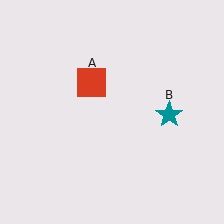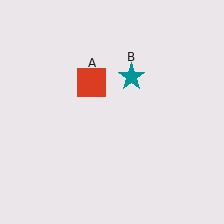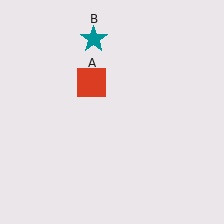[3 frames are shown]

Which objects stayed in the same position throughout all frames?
Red square (object A) remained stationary.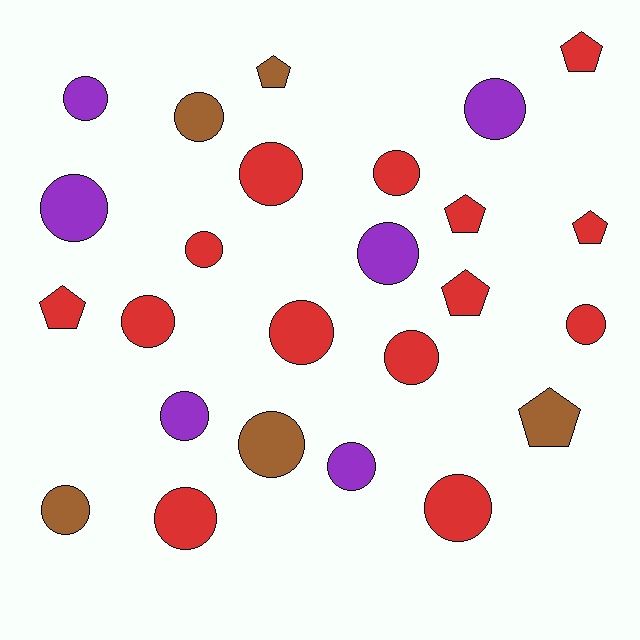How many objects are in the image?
There are 25 objects.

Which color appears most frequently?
Red, with 14 objects.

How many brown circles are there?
There are 3 brown circles.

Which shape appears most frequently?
Circle, with 18 objects.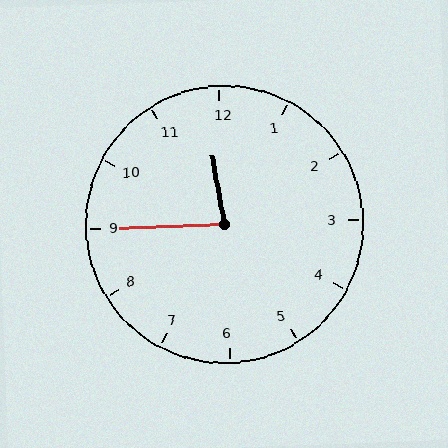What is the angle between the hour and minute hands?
Approximately 82 degrees.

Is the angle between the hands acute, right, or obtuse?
It is acute.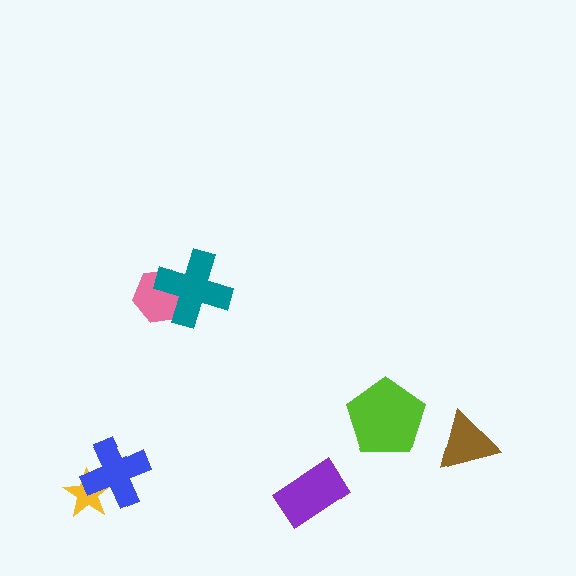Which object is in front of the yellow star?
The blue cross is in front of the yellow star.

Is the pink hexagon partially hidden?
Yes, it is partially covered by another shape.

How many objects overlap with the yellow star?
1 object overlaps with the yellow star.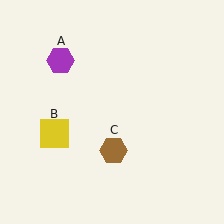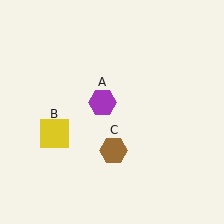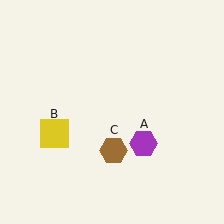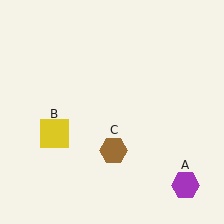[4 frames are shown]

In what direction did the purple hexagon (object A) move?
The purple hexagon (object A) moved down and to the right.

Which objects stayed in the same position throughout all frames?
Yellow square (object B) and brown hexagon (object C) remained stationary.